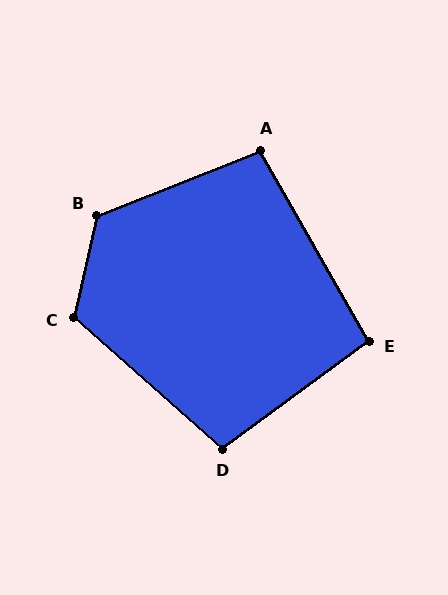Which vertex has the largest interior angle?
B, at approximately 124 degrees.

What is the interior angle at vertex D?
Approximately 102 degrees (obtuse).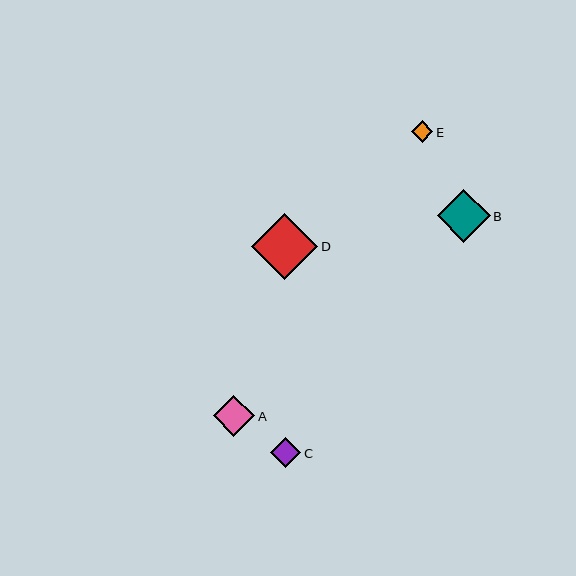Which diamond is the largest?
Diamond D is the largest with a size of approximately 66 pixels.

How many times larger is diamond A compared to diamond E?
Diamond A is approximately 2.0 times the size of diamond E.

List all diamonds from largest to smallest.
From largest to smallest: D, B, A, C, E.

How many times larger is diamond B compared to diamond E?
Diamond B is approximately 2.5 times the size of diamond E.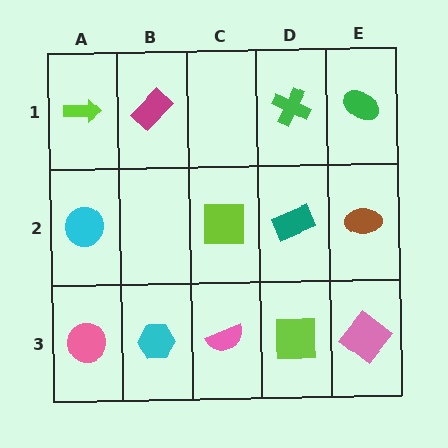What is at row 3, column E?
A pink diamond.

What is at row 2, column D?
A teal rectangle.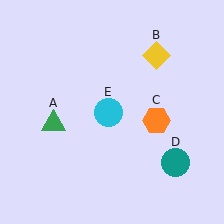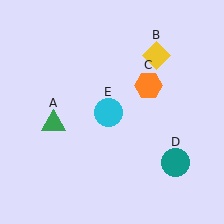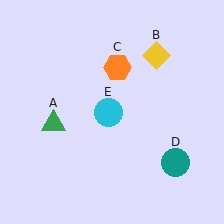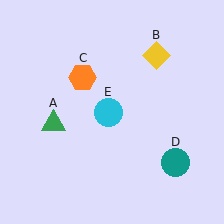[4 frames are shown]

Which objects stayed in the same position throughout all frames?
Green triangle (object A) and yellow diamond (object B) and teal circle (object D) and cyan circle (object E) remained stationary.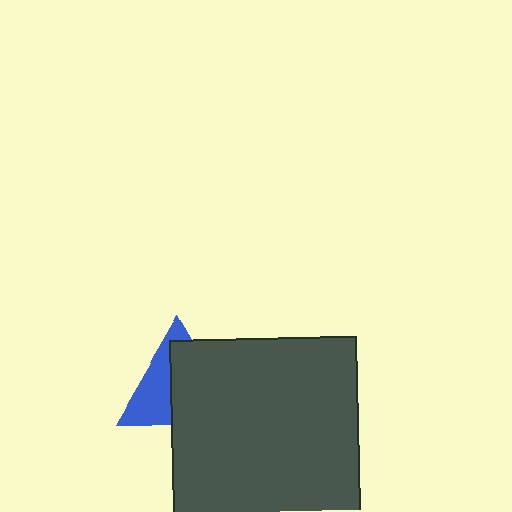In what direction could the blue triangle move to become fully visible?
The blue triangle could move toward the upper-left. That would shift it out from behind the dark gray square entirely.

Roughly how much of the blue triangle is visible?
A small part of it is visible (roughly 43%).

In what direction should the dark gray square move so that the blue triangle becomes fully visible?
The dark gray square should move toward the lower-right. That is the shortest direction to clear the overlap and leave the blue triangle fully visible.